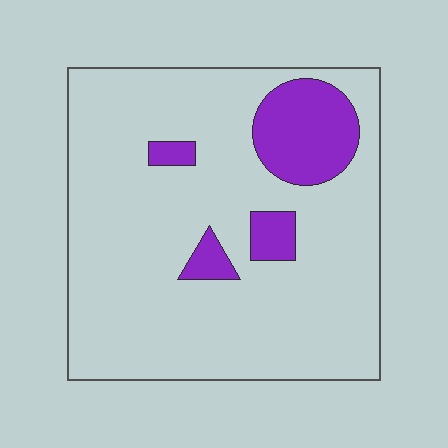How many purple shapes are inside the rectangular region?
4.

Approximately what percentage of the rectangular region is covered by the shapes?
Approximately 15%.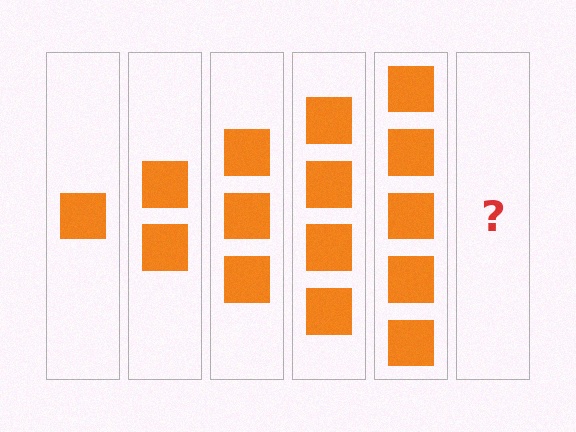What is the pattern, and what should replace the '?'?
The pattern is that each step adds one more square. The '?' should be 6 squares.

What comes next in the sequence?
The next element should be 6 squares.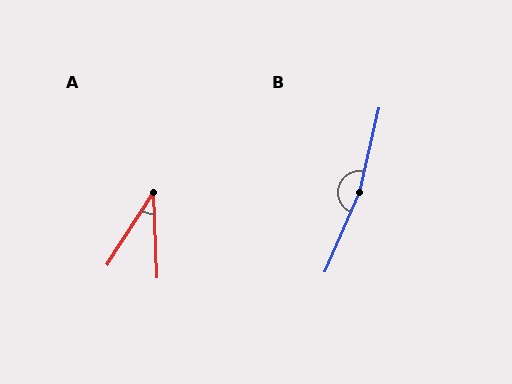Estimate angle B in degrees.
Approximately 169 degrees.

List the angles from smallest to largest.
A (35°), B (169°).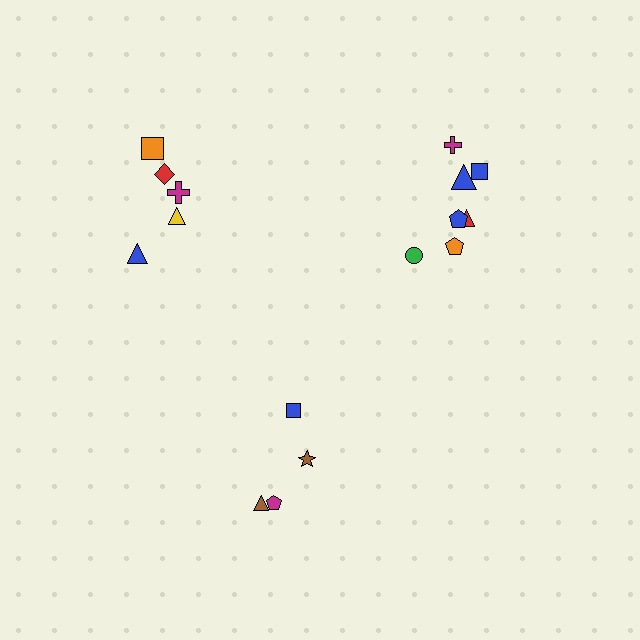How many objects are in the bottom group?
There are 4 objects.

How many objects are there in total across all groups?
There are 16 objects.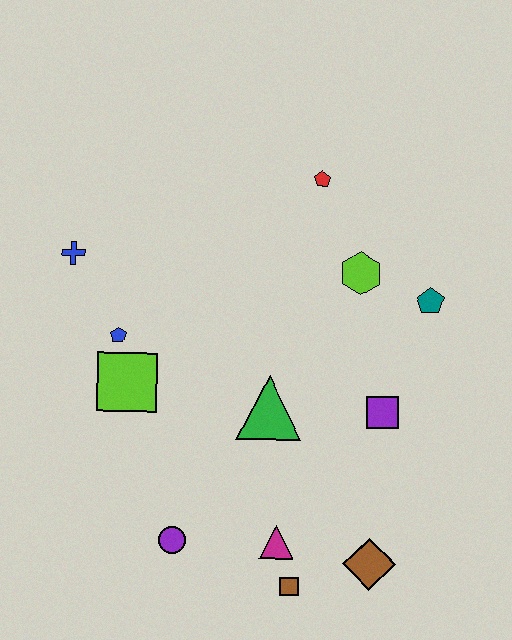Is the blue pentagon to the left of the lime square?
Yes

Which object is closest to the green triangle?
The purple square is closest to the green triangle.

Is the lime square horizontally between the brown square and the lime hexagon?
No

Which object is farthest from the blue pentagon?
The brown diamond is farthest from the blue pentagon.